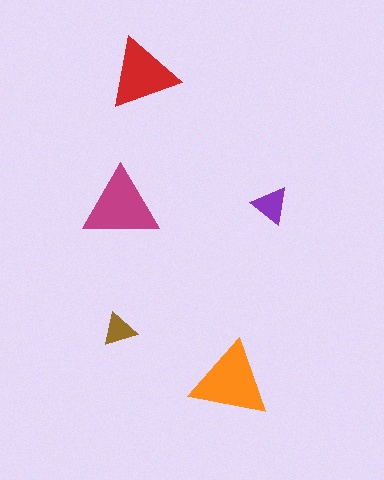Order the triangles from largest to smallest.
the orange one, the magenta one, the red one, the purple one, the brown one.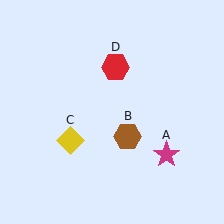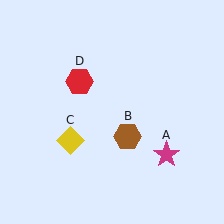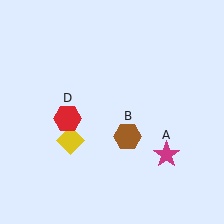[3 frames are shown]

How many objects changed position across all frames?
1 object changed position: red hexagon (object D).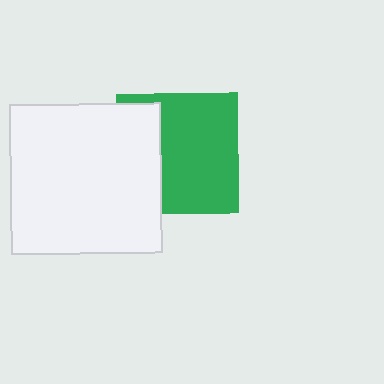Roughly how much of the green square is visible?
Most of it is visible (roughly 66%).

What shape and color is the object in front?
The object in front is a white square.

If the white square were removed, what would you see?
You would see the complete green square.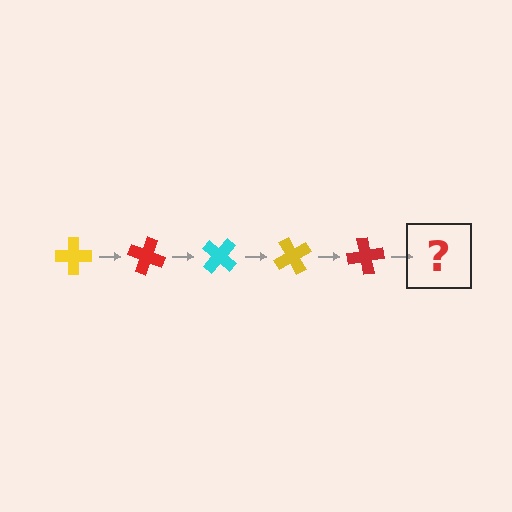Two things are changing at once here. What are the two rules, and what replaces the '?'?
The two rules are that it rotates 20 degrees each step and the color cycles through yellow, red, and cyan. The '?' should be a cyan cross, rotated 100 degrees from the start.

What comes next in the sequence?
The next element should be a cyan cross, rotated 100 degrees from the start.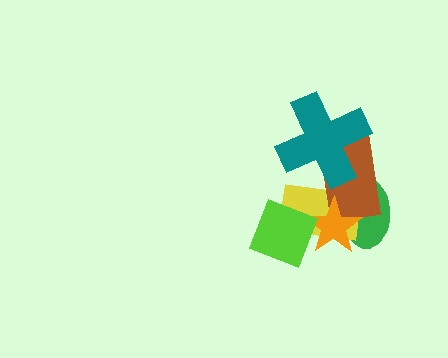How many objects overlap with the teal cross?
2 objects overlap with the teal cross.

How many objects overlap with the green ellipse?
3 objects overlap with the green ellipse.